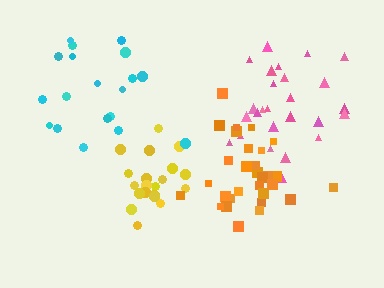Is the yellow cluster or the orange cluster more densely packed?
Yellow.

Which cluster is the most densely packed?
Yellow.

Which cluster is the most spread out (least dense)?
Cyan.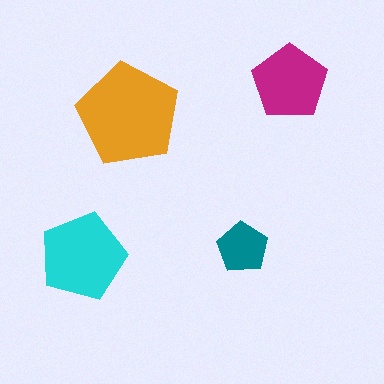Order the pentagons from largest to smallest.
the orange one, the cyan one, the magenta one, the teal one.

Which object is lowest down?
The cyan pentagon is bottommost.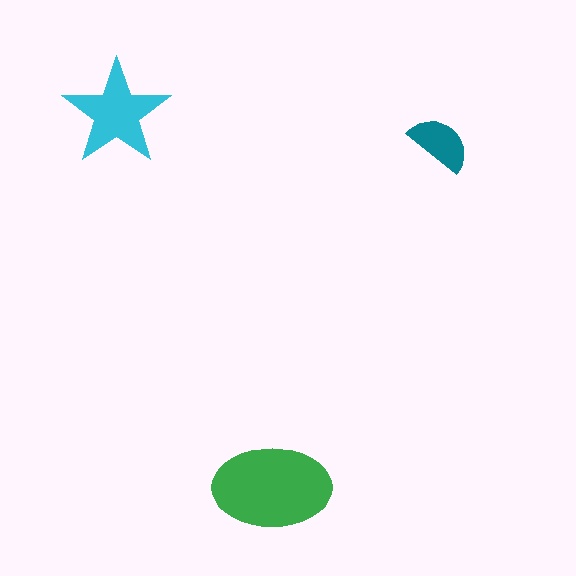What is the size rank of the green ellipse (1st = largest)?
1st.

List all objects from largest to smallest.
The green ellipse, the cyan star, the teal semicircle.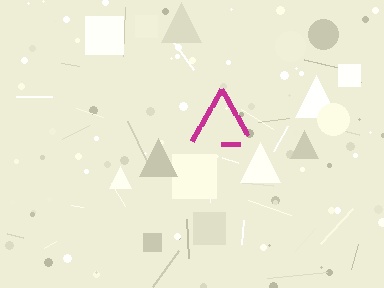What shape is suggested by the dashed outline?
The dashed outline suggests a triangle.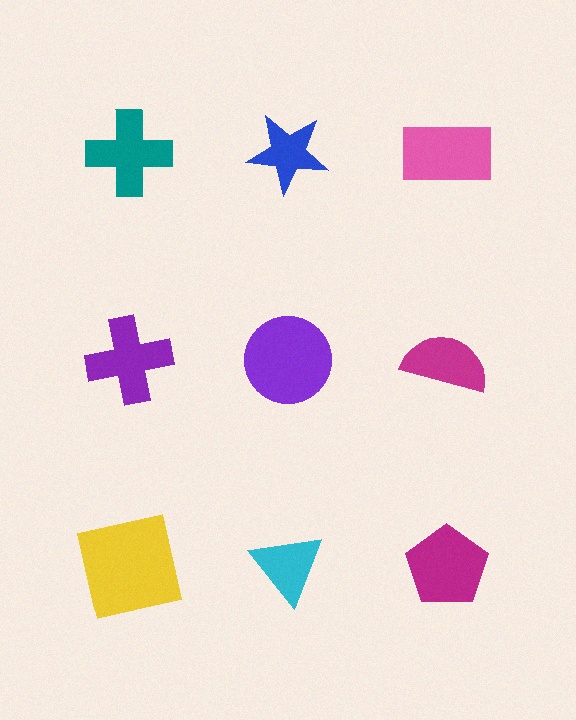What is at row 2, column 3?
A magenta semicircle.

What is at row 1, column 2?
A blue star.